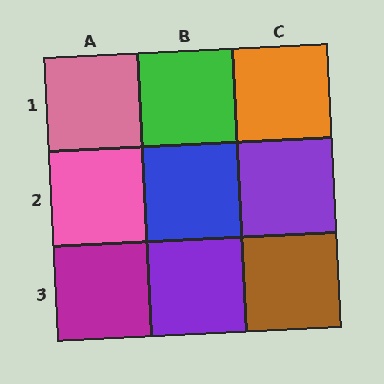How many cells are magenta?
1 cell is magenta.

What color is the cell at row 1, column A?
Pink.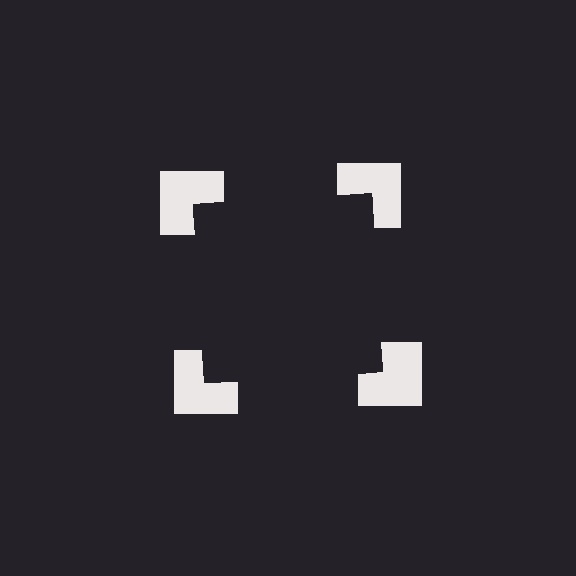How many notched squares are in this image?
There are 4 — one at each vertex of the illusory square.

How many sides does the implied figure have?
4 sides.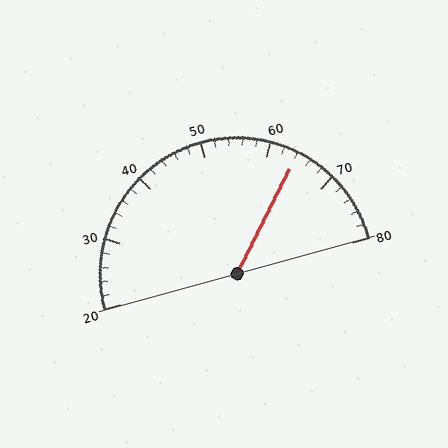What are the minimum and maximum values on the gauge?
The gauge ranges from 20 to 80.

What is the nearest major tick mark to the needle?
The nearest major tick mark is 60.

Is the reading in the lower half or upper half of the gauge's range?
The reading is in the upper half of the range (20 to 80).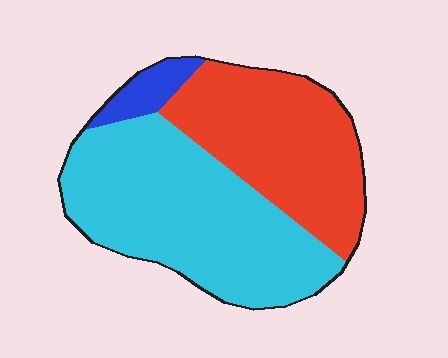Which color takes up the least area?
Blue, at roughly 5%.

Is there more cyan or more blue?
Cyan.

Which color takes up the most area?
Cyan, at roughly 55%.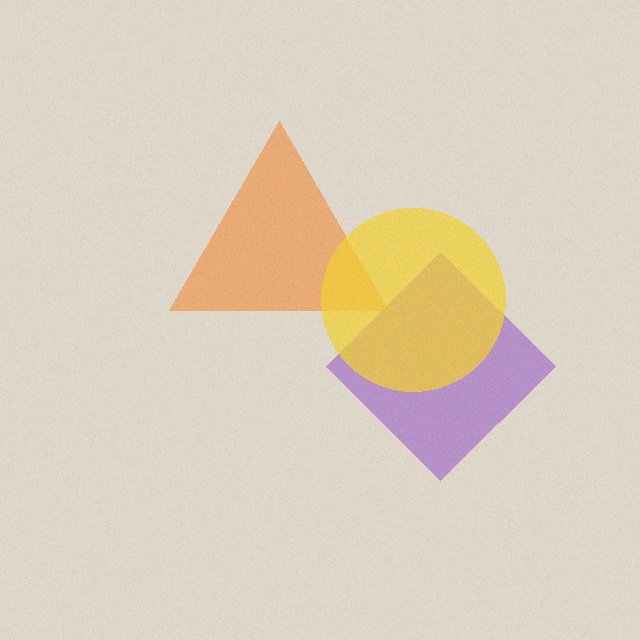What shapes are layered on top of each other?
The layered shapes are: a purple diamond, an orange triangle, a yellow circle.